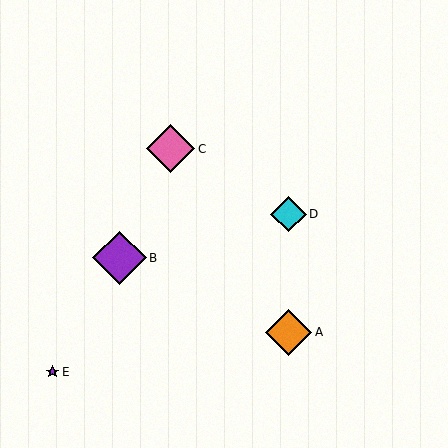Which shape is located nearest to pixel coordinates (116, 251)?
The purple diamond (labeled B) at (120, 258) is nearest to that location.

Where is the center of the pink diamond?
The center of the pink diamond is at (171, 149).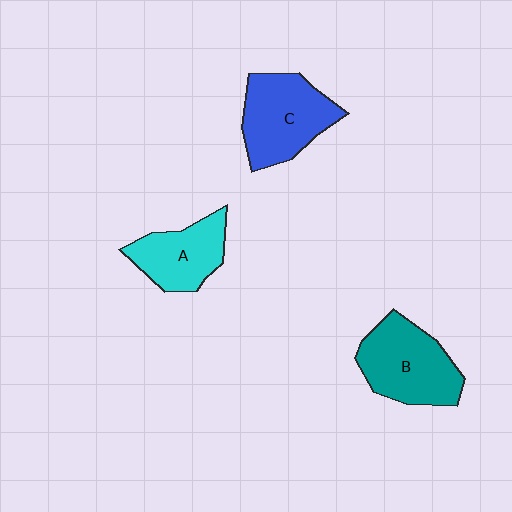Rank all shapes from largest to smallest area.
From largest to smallest: B (teal), C (blue), A (cyan).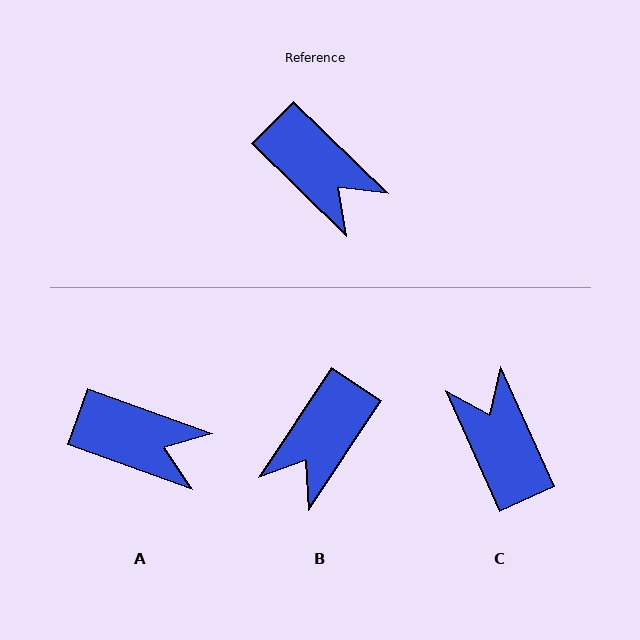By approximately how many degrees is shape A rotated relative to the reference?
Approximately 25 degrees counter-clockwise.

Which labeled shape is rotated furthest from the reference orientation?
C, about 159 degrees away.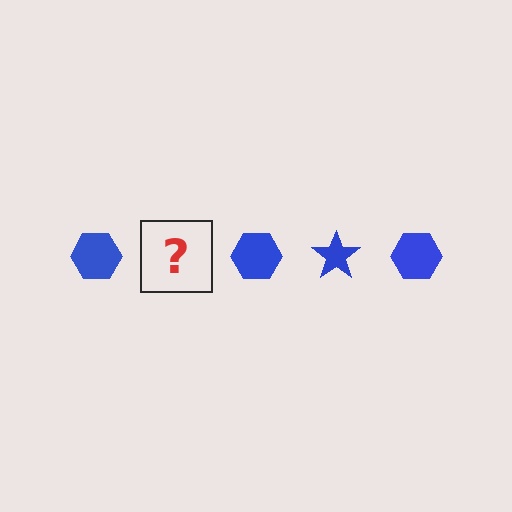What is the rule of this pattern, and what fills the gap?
The rule is that the pattern cycles through hexagon, star shapes in blue. The gap should be filled with a blue star.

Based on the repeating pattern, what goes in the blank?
The blank should be a blue star.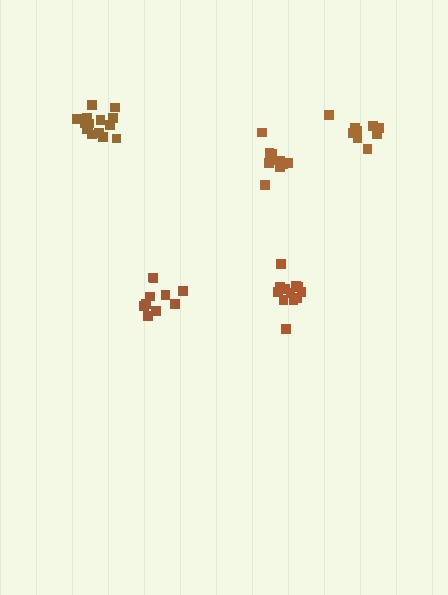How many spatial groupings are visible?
There are 5 spatial groupings.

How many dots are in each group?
Group 1: 12 dots, Group 2: 11 dots, Group 3: 10 dots, Group 4: 15 dots, Group 5: 11 dots (59 total).